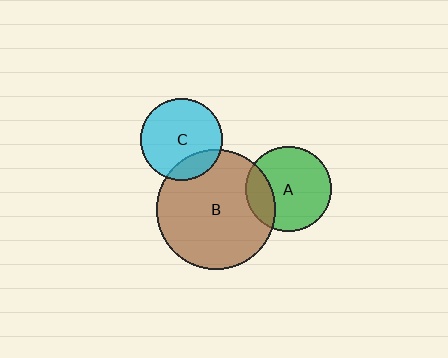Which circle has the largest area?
Circle B (brown).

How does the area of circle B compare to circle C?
Approximately 2.1 times.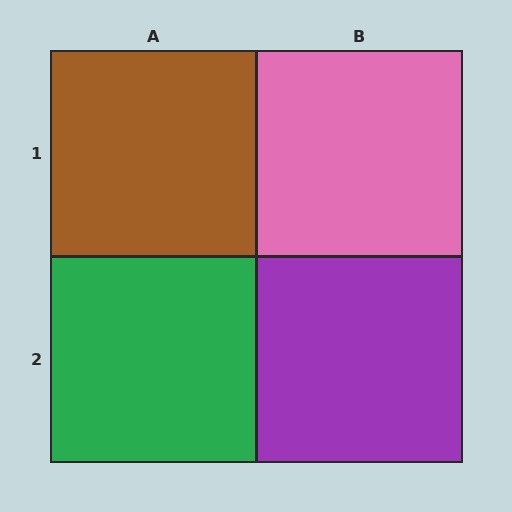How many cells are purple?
1 cell is purple.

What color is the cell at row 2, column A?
Green.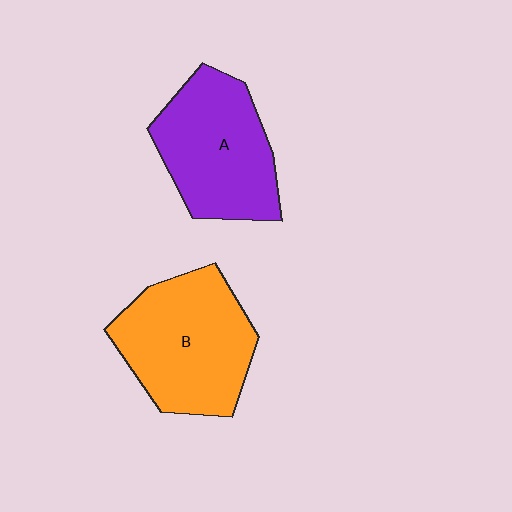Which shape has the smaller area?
Shape A (purple).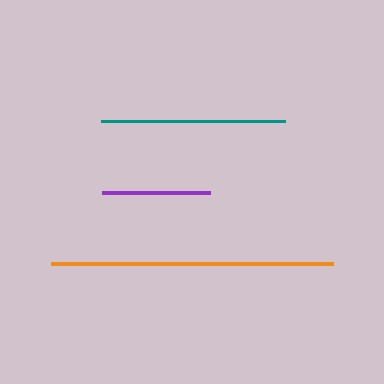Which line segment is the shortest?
The purple line is the shortest at approximately 107 pixels.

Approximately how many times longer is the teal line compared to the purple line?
The teal line is approximately 1.7 times the length of the purple line.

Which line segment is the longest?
The orange line is the longest at approximately 282 pixels.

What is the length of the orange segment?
The orange segment is approximately 282 pixels long.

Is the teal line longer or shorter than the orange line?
The orange line is longer than the teal line.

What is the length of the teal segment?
The teal segment is approximately 183 pixels long.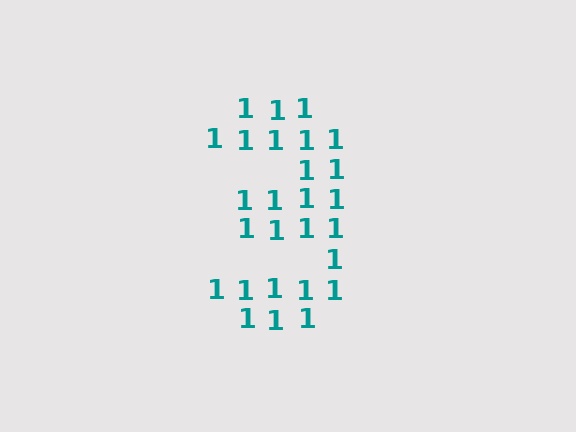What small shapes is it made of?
It is made of small digit 1's.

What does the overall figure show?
The overall figure shows the digit 3.